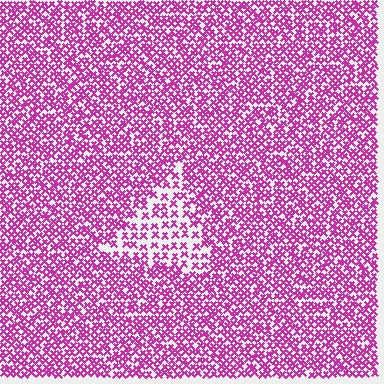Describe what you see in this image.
The image contains small magenta elements arranged at two different densities. A triangle-shaped region is visible where the elements are less densely packed than the surrounding area.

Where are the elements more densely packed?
The elements are more densely packed outside the triangle boundary.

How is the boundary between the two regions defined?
The boundary is defined by a change in element density (approximately 2.1x ratio). All elements are the same color, size, and shape.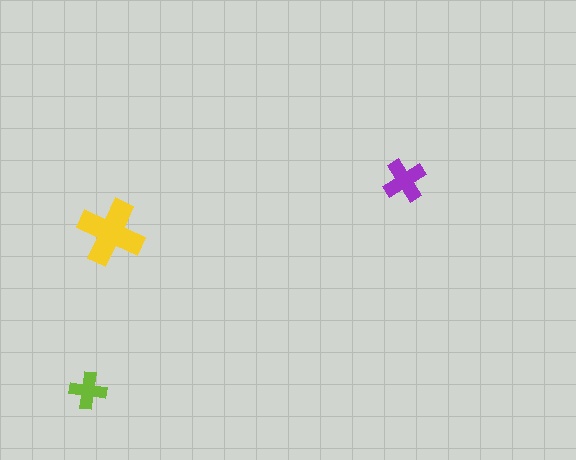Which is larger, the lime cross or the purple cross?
The purple one.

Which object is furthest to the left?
The lime cross is leftmost.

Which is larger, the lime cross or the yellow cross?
The yellow one.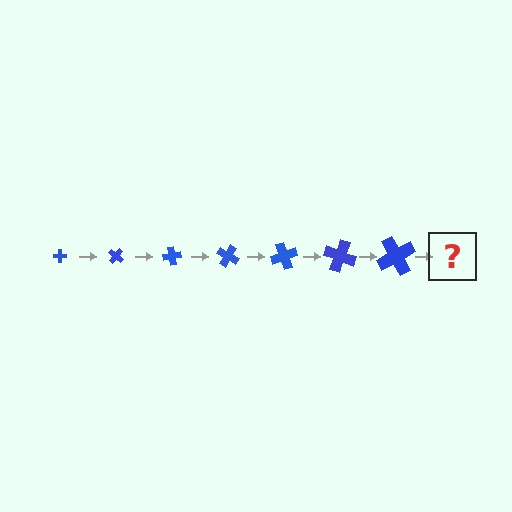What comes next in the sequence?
The next element should be a cross, larger than the previous one and rotated 280 degrees from the start.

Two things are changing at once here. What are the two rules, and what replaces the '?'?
The two rules are that the cross grows larger each step and it rotates 40 degrees each step. The '?' should be a cross, larger than the previous one and rotated 280 degrees from the start.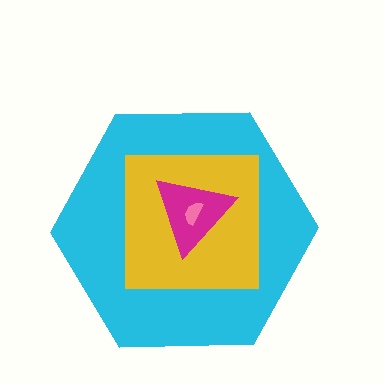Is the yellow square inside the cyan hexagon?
Yes.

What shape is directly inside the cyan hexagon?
The yellow square.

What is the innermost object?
The pink semicircle.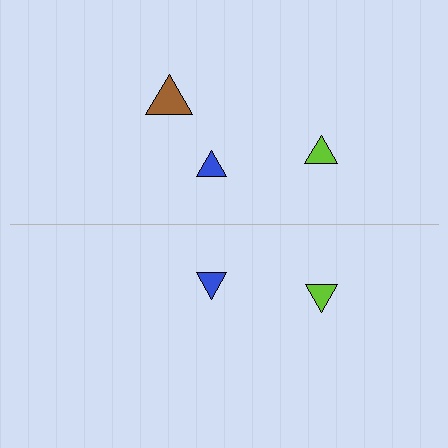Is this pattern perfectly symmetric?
No, the pattern is not perfectly symmetric. A brown triangle is missing from the bottom side.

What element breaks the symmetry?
A brown triangle is missing from the bottom side.